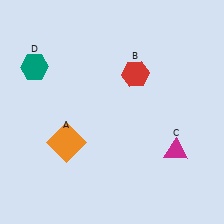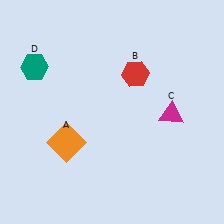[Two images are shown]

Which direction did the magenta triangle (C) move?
The magenta triangle (C) moved up.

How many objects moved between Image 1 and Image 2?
1 object moved between the two images.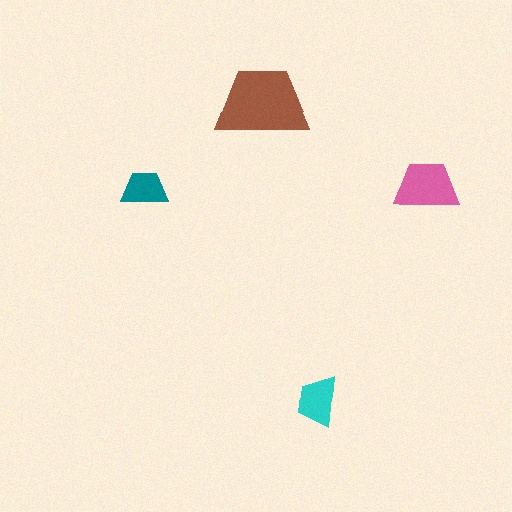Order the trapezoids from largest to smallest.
the brown one, the pink one, the cyan one, the teal one.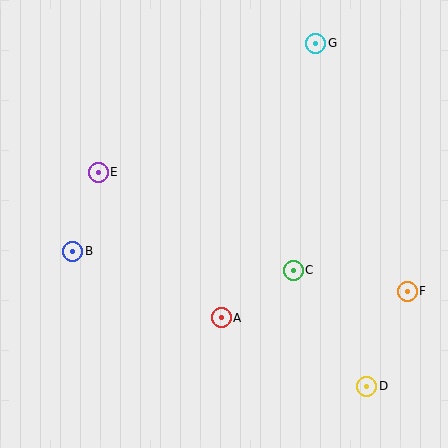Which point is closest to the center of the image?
Point C at (293, 270) is closest to the center.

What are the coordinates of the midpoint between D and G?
The midpoint between D and G is at (341, 215).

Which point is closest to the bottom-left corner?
Point B is closest to the bottom-left corner.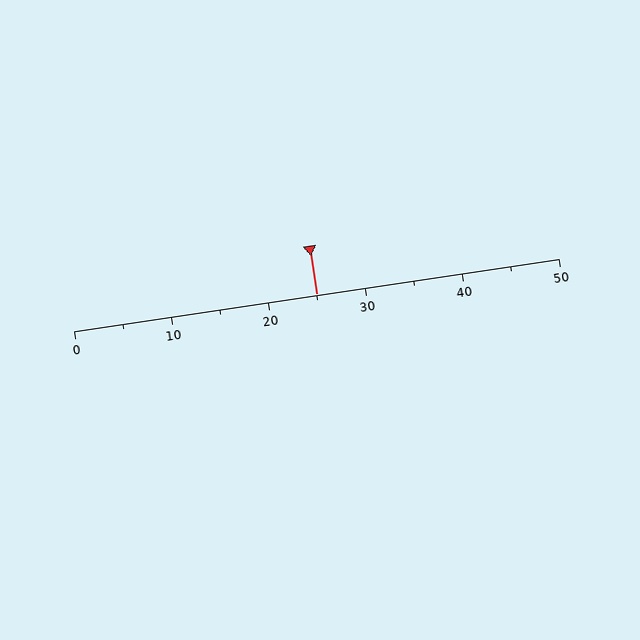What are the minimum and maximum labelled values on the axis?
The axis runs from 0 to 50.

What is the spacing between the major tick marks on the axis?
The major ticks are spaced 10 apart.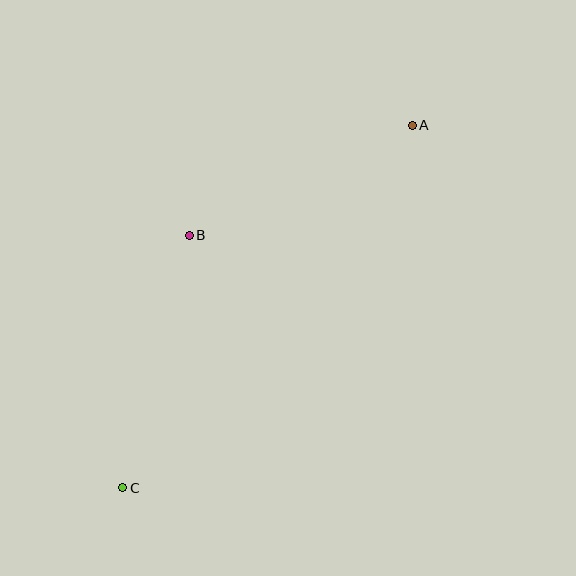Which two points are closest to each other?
Points A and B are closest to each other.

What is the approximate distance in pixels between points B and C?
The distance between B and C is approximately 261 pixels.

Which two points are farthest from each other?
Points A and C are farthest from each other.